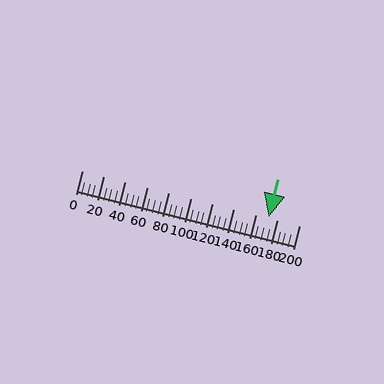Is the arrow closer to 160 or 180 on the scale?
The arrow is closer to 180.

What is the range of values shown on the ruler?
The ruler shows values from 0 to 200.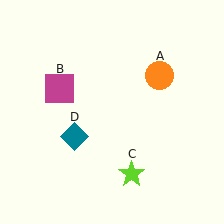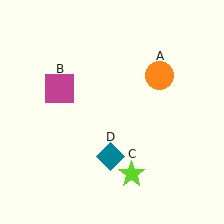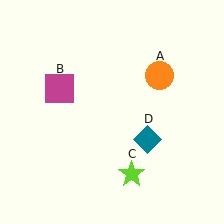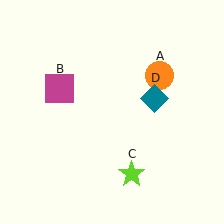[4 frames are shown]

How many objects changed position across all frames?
1 object changed position: teal diamond (object D).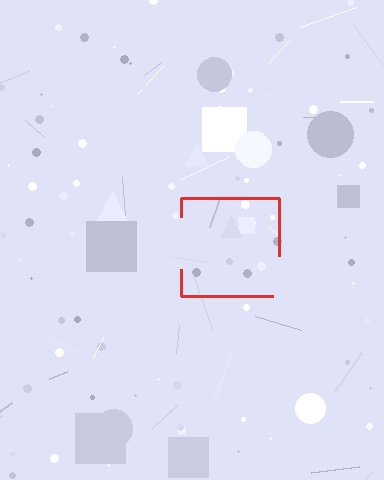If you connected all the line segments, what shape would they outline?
They would outline a square.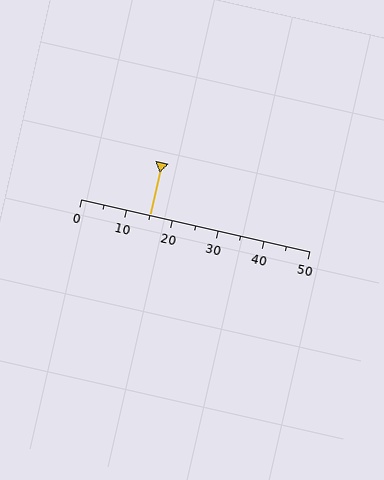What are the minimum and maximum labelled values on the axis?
The axis runs from 0 to 50.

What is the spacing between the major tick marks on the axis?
The major ticks are spaced 10 apart.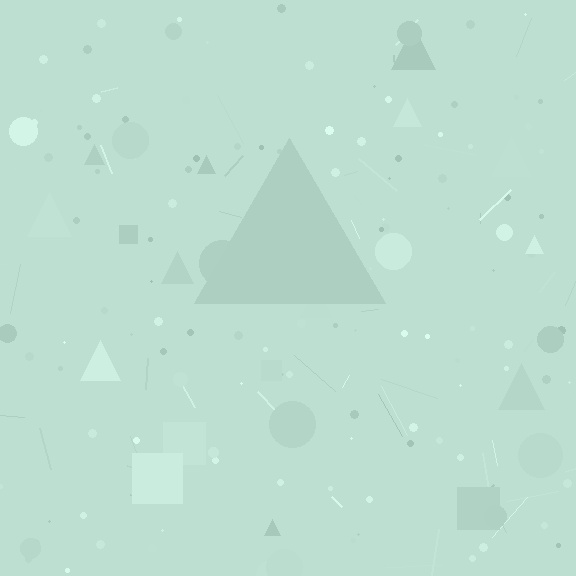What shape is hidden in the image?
A triangle is hidden in the image.